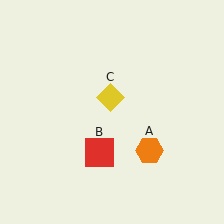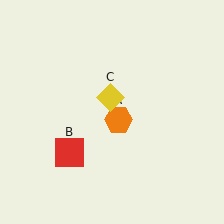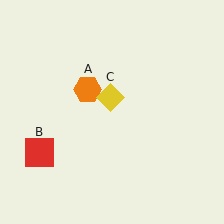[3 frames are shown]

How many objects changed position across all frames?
2 objects changed position: orange hexagon (object A), red square (object B).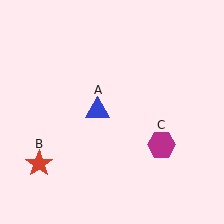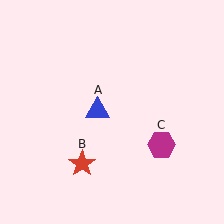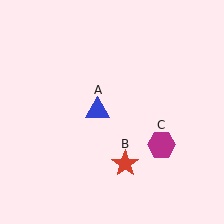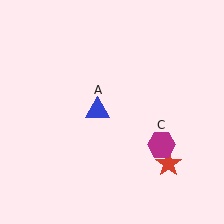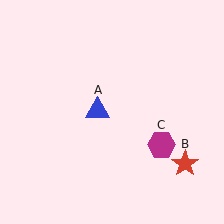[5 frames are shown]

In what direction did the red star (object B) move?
The red star (object B) moved right.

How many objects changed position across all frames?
1 object changed position: red star (object B).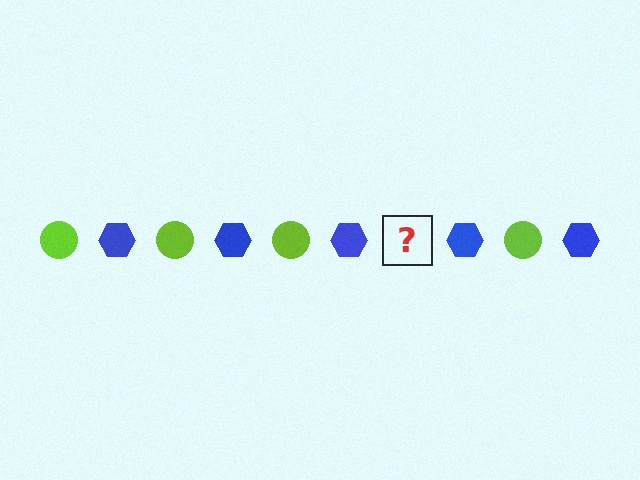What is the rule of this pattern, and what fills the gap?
The rule is that the pattern alternates between lime circle and blue hexagon. The gap should be filled with a lime circle.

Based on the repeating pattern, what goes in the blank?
The blank should be a lime circle.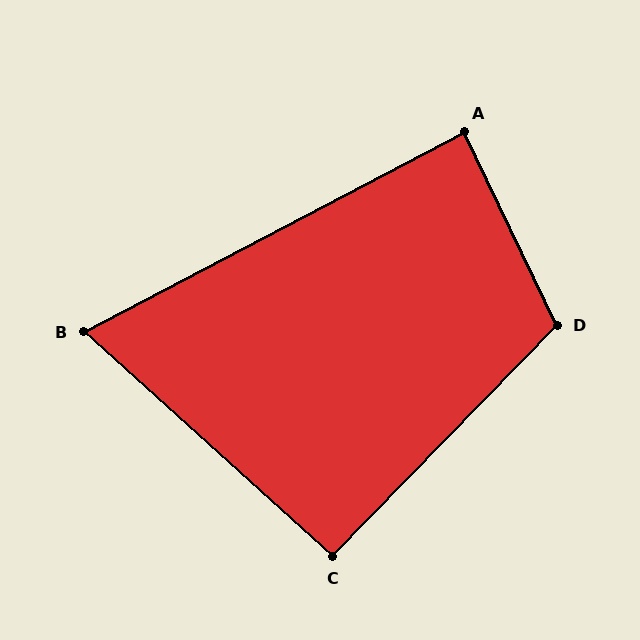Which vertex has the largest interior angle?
D, at approximately 110 degrees.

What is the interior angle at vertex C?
Approximately 92 degrees (approximately right).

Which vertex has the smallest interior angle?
B, at approximately 70 degrees.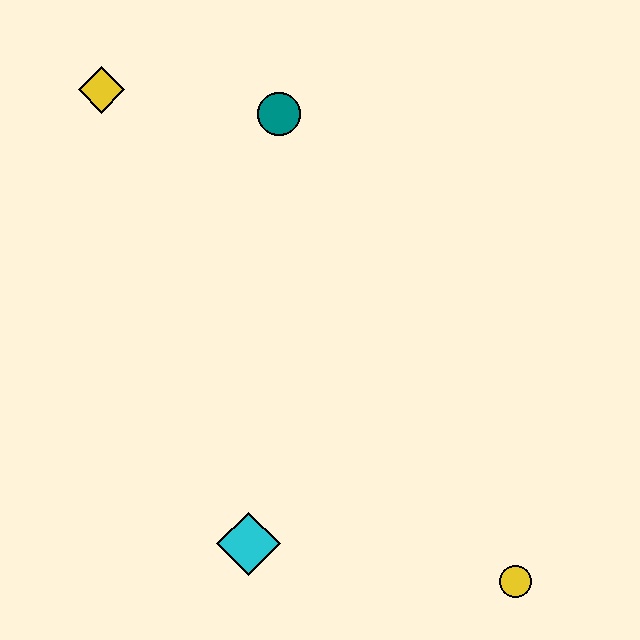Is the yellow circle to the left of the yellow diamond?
No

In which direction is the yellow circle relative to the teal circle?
The yellow circle is below the teal circle.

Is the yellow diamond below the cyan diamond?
No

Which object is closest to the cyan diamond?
The yellow circle is closest to the cyan diamond.